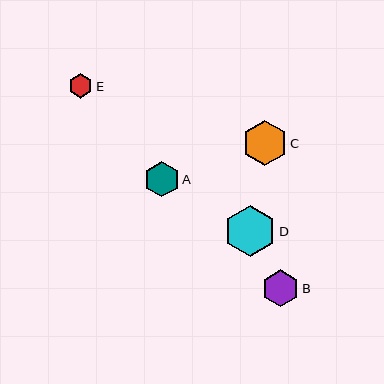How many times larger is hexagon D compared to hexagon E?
Hexagon D is approximately 2.1 times the size of hexagon E.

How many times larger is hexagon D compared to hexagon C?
Hexagon D is approximately 1.1 times the size of hexagon C.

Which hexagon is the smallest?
Hexagon E is the smallest with a size of approximately 24 pixels.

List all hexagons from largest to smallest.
From largest to smallest: D, C, B, A, E.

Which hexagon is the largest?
Hexagon D is the largest with a size of approximately 52 pixels.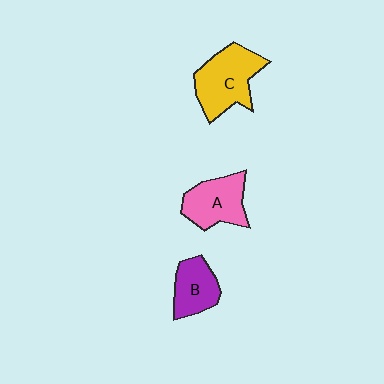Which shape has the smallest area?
Shape B (purple).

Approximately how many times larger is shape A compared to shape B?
Approximately 1.3 times.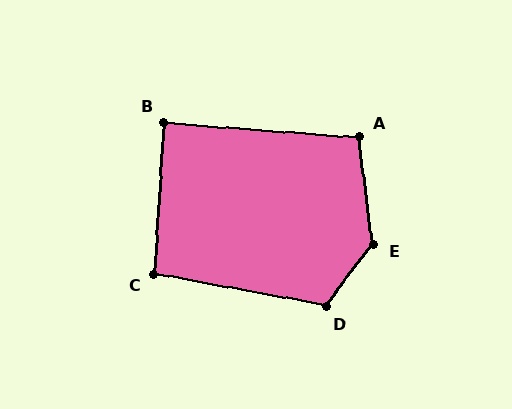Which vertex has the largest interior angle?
E, at approximately 136 degrees.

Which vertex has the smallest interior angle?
B, at approximately 90 degrees.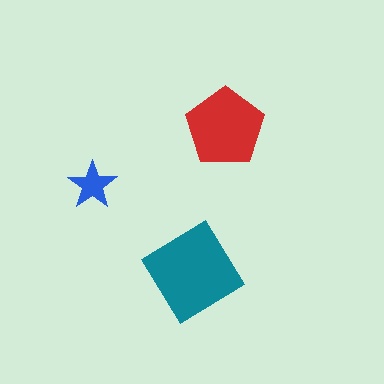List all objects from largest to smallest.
The teal diamond, the red pentagon, the blue star.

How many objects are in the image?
There are 3 objects in the image.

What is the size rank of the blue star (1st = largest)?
3rd.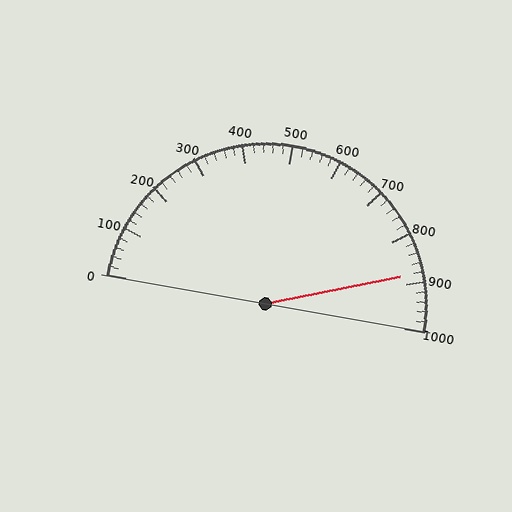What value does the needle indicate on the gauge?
The needle indicates approximately 880.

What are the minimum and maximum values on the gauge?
The gauge ranges from 0 to 1000.